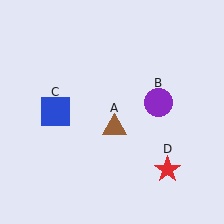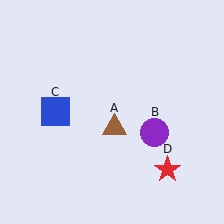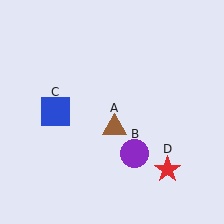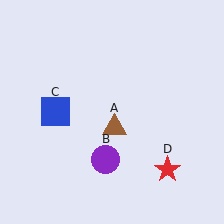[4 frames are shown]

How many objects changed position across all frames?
1 object changed position: purple circle (object B).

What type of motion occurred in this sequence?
The purple circle (object B) rotated clockwise around the center of the scene.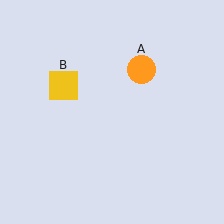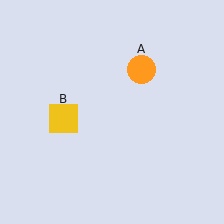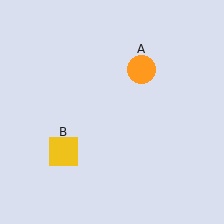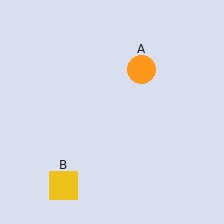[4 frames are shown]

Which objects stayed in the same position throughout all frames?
Orange circle (object A) remained stationary.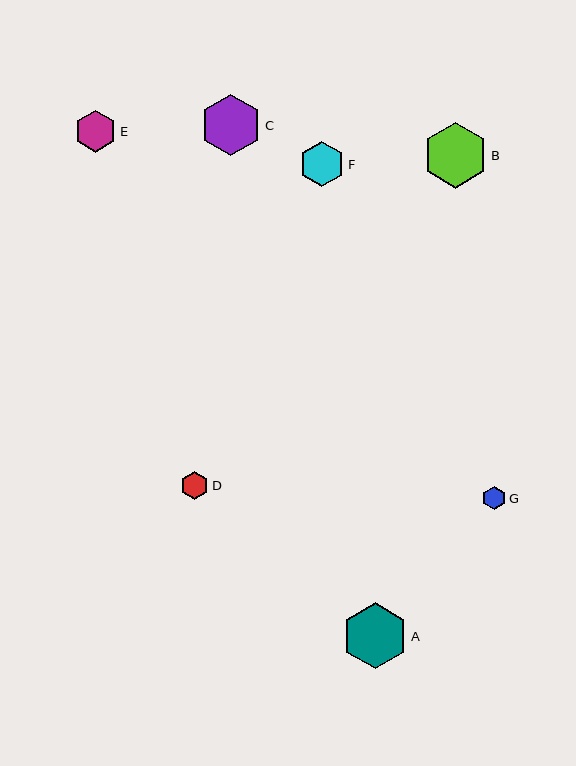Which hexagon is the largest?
Hexagon B is the largest with a size of approximately 66 pixels.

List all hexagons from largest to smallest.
From largest to smallest: B, A, C, F, E, D, G.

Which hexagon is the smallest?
Hexagon G is the smallest with a size of approximately 24 pixels.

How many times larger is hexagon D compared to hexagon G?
Hexagon D is approximately 1.2 times the size of hexagon G.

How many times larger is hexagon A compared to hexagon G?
Hexagon A is approximately 2.7 times the size of hexagon G.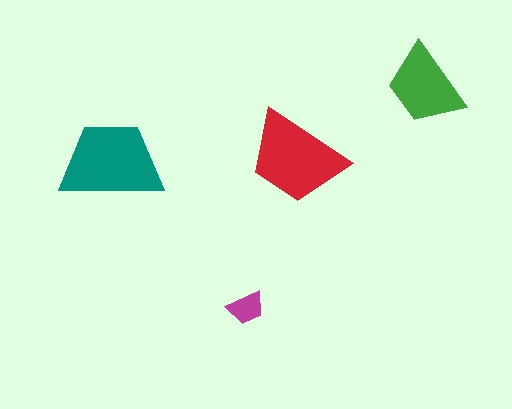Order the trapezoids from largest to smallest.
the teal one, the red one, the green one, the magenta one.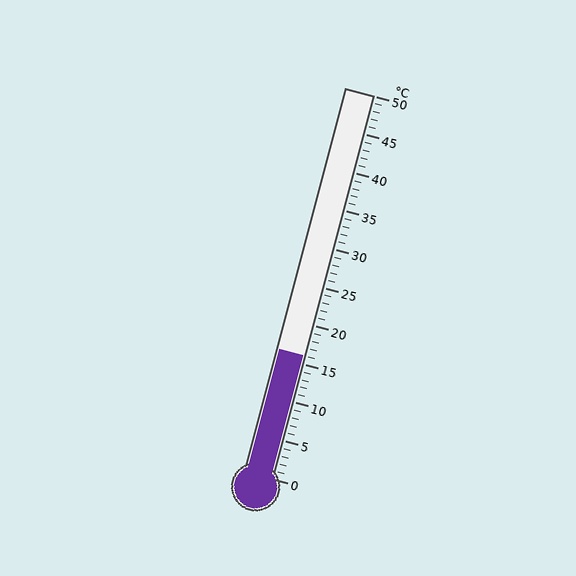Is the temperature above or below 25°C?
The temperature is below 25°C.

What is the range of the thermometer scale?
The thermometer scale ranges from 0°C to 50°C.